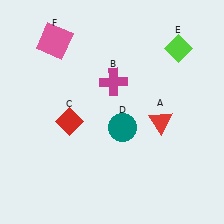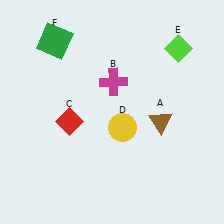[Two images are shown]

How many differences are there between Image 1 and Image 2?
There are 3 differences between the two images.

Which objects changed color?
A changed from red to brown. D changed from teal to yellow. F changed from pink to green.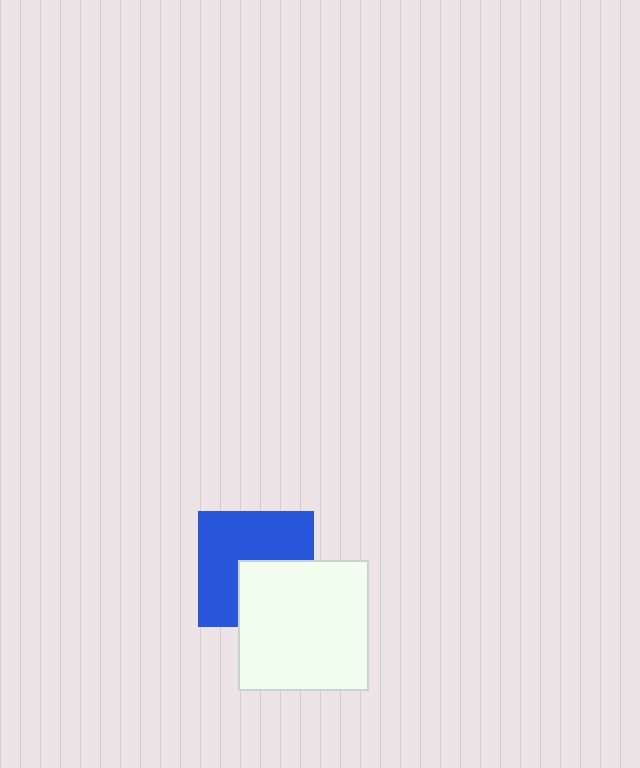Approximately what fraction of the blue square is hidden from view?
Roughly 38% of the blue square is hidden behind the white square.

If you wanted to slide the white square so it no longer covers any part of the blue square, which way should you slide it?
Slide it toward the lower-right — that is the most direct way to separate the two shapes.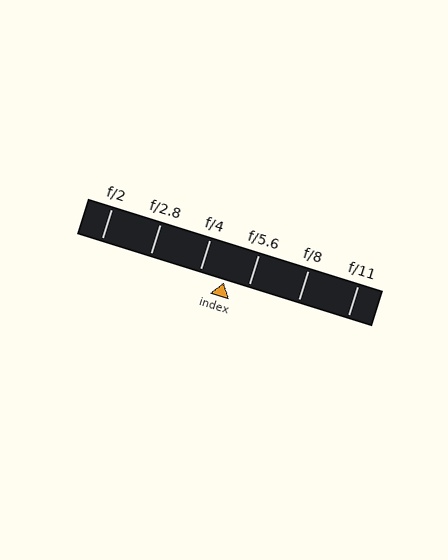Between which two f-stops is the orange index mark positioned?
The index mark is between f/4 and f/5.6.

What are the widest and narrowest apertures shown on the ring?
The widest aperture shown is f/2 and the narrowest is f/11.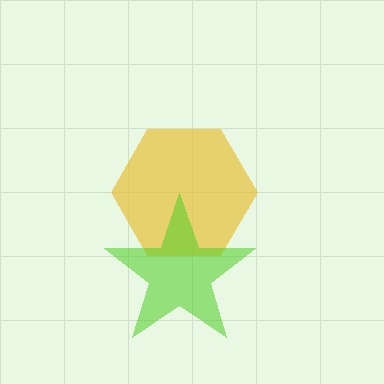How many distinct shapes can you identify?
There are 2 distinct shapes: a yellow hexagon, a lime star.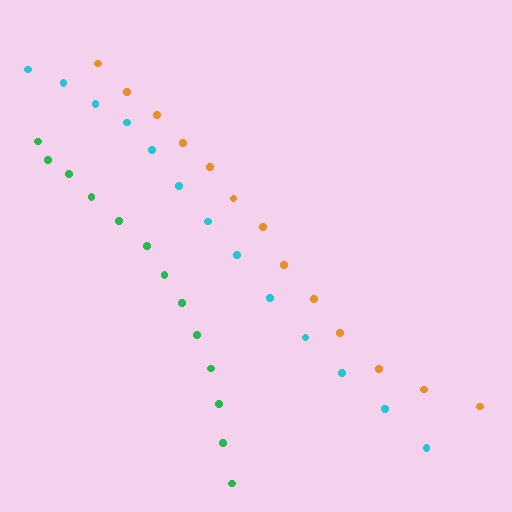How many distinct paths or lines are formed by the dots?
There are 3 distinct paths.